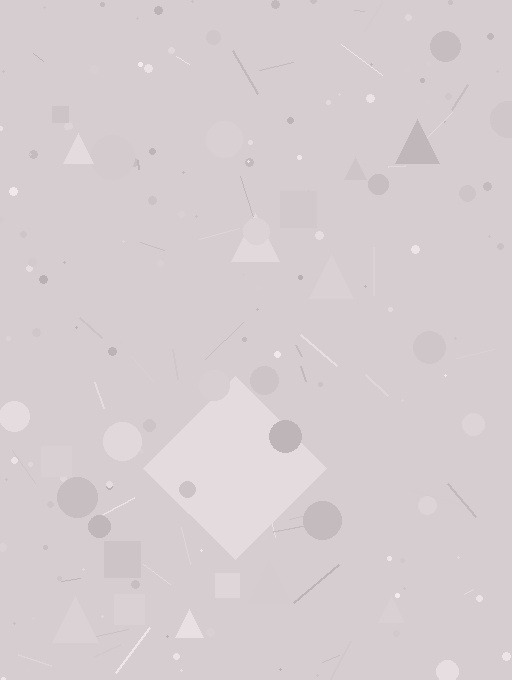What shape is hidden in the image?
A diamond is hidden in the image.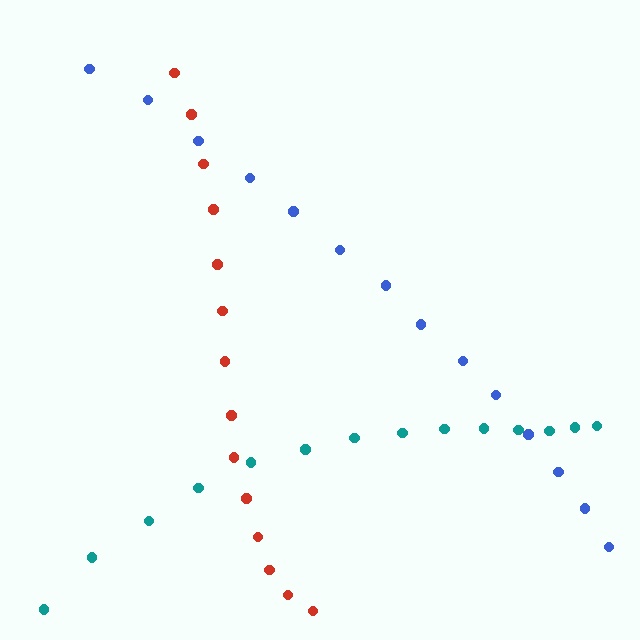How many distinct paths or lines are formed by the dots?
There are 3 distinct paths.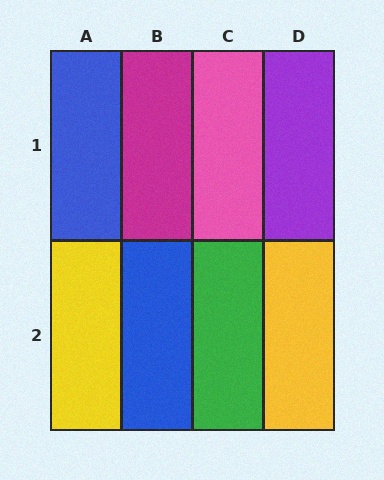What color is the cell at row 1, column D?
Purple.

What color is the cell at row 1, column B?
Magenta.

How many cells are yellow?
2 cells are yellow.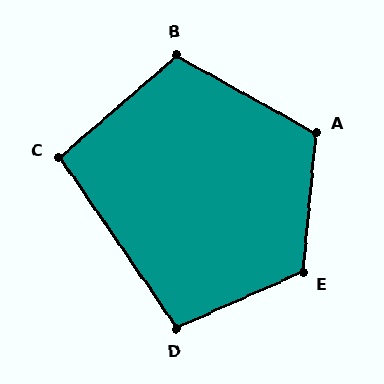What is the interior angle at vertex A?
Approximately 114 degrees (obtuse).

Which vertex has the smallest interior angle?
C, at approximately 97 degrees.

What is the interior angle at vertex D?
Approximately 101 degrees (obtuse).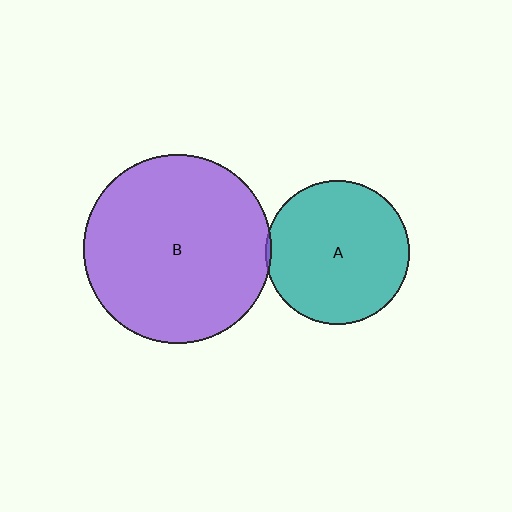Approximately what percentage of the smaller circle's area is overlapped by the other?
Approximately 5%.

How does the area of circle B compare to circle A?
Approximately 1.7 times.